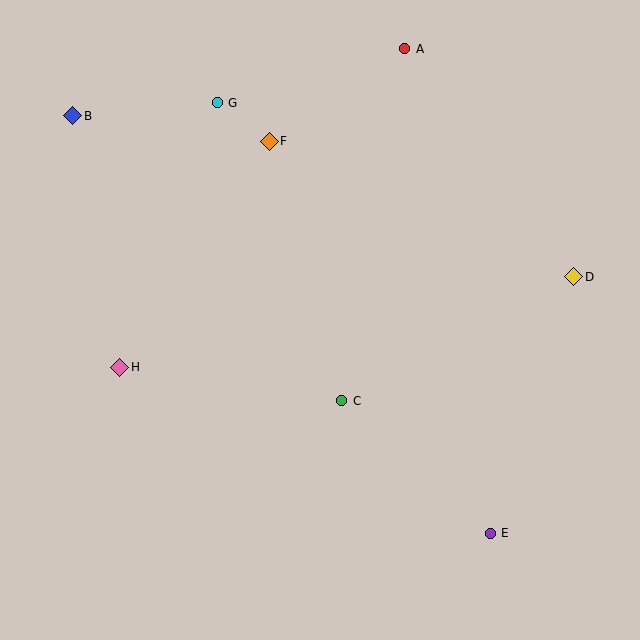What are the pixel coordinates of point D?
Point D is at (574, 277).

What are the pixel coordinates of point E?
Point E is at (490, 533).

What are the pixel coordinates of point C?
Point C is at (342, 401).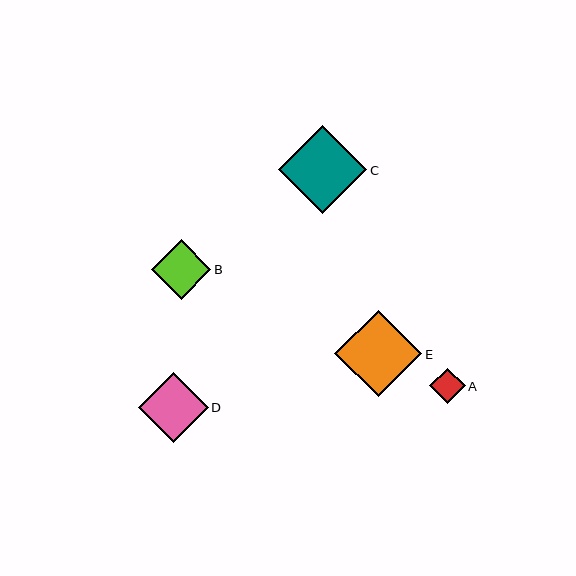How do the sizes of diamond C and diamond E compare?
Diamond C and diamond E are approximately the same size.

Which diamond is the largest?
Diamond C is the largest with a size of approximately 88 pixels.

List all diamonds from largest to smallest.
From largest to smallest: C, E, D, B, A.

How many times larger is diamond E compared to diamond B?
Diamond E is approximately 1.5 times the size of diamond B.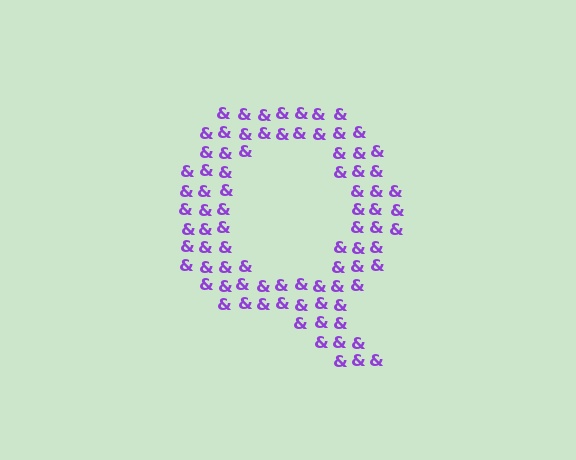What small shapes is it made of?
It is made of small ampersands.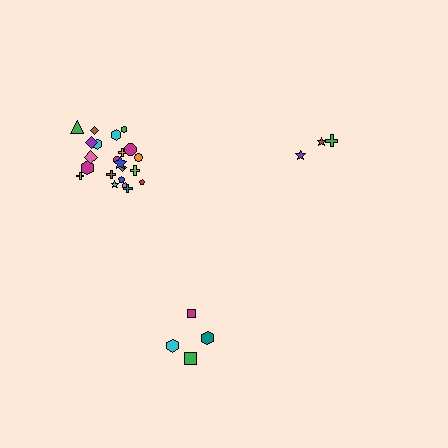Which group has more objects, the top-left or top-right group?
The top-left group.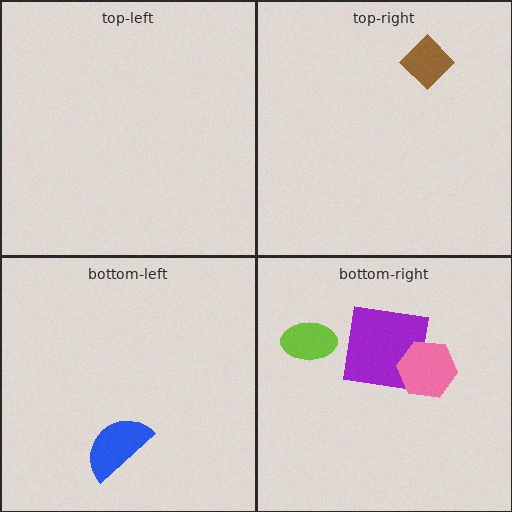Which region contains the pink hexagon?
The bottom-right region.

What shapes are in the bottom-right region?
The lime ellipse, the purple square, the pink hexagon.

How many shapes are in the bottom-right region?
3.